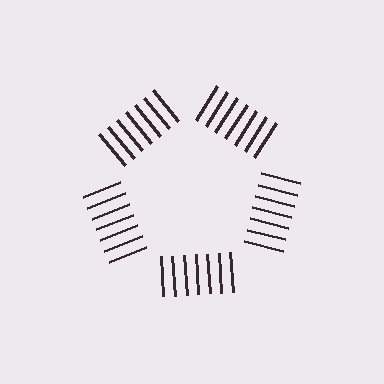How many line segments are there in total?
35 — 7 along each of the 5 edges.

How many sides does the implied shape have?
5 sides — the line-ends trace a pentagon.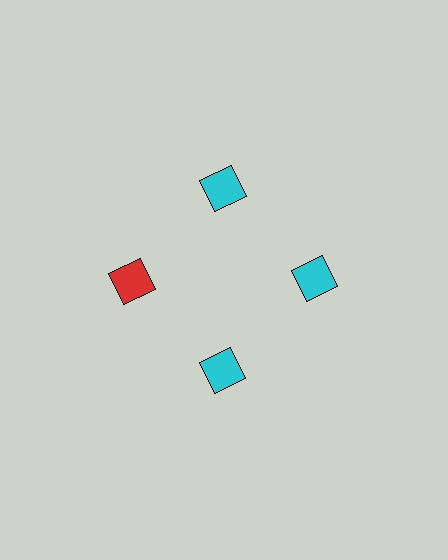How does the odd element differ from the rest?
It has a different color: red instead of cyan.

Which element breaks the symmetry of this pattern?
The red diamond at roughly the 9 o'clock position breaks the symmetry. All other shapes are cyan diamonds.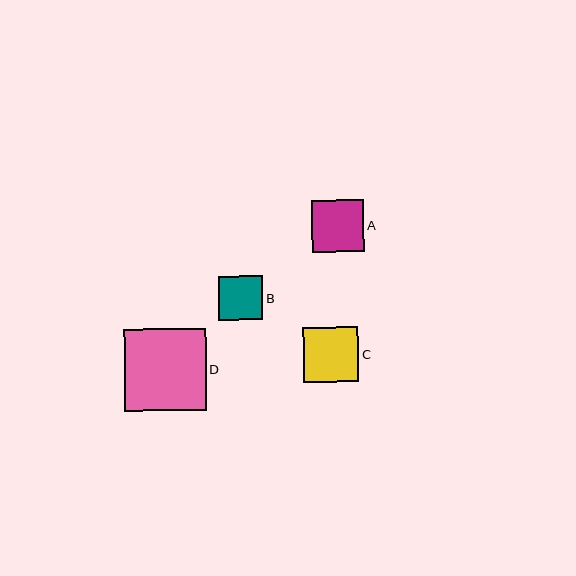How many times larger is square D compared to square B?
Square D is approximately 1.8 times the size of square B.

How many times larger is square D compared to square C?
Square D is approximately 1.5 times the size of square C.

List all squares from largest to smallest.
From largest to smallest: D, C, A, B.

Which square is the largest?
Square D is the largest with a size of approximately 81 pixels.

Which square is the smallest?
Square B is the smallest with a size of approximately 44 pixels.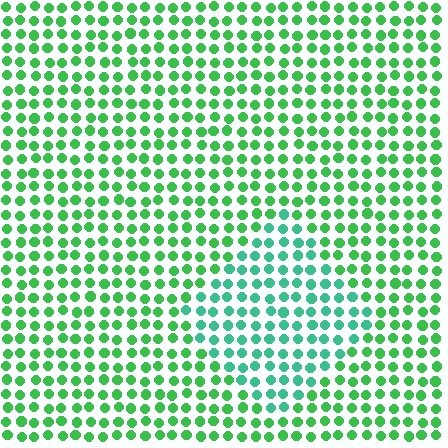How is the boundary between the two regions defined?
The boundary is defined purely by a slight shift in hue (about 30 degrees). Spacing, size, and orientation are identical on both sides.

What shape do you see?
I see a diamond.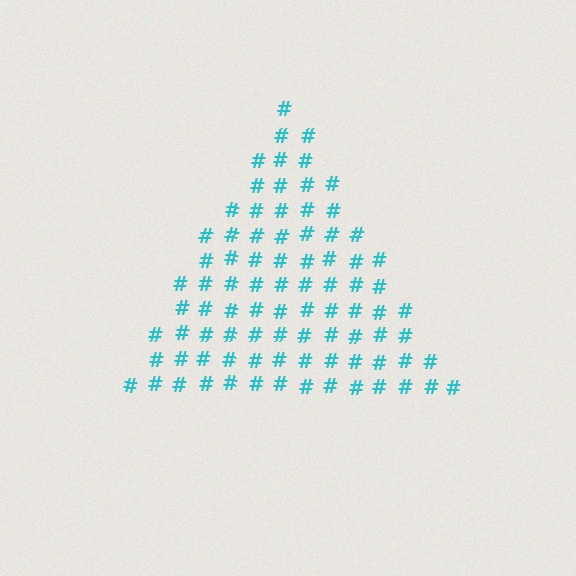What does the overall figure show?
The overall figure shows a triangle.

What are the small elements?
The small elements are hash symbols.